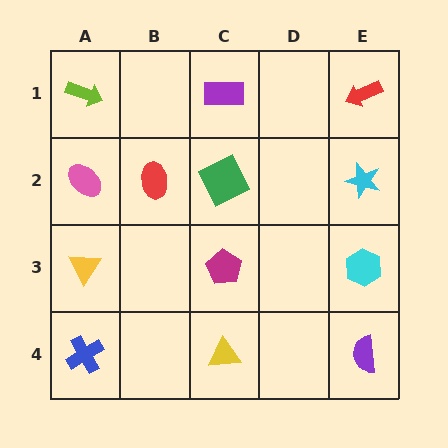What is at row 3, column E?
A cyan hexagon.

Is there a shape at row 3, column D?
No, that cell is empty.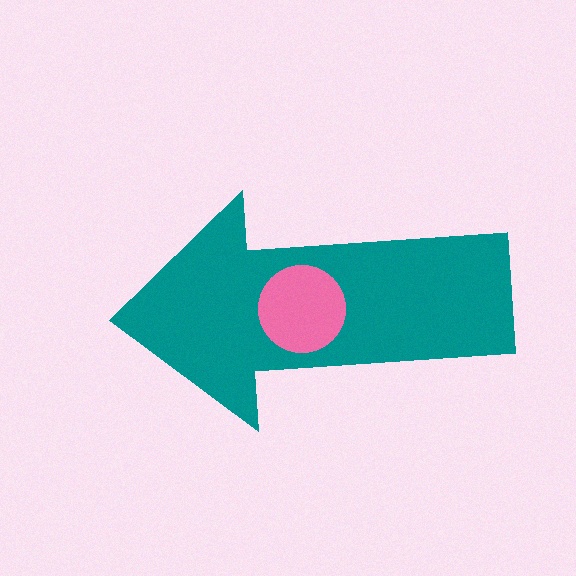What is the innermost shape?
The pink circle.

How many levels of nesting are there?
2.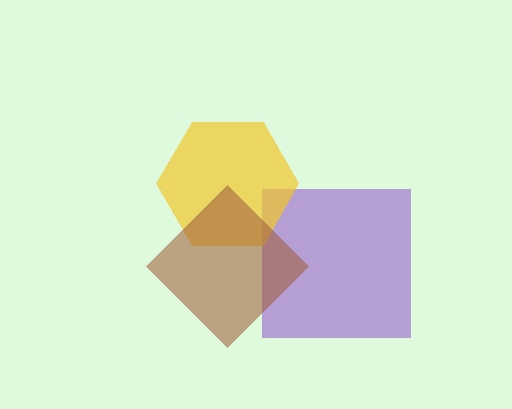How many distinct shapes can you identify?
There are 3 distinct shapes: a purple square, a yellow hexagon, a brown diamond.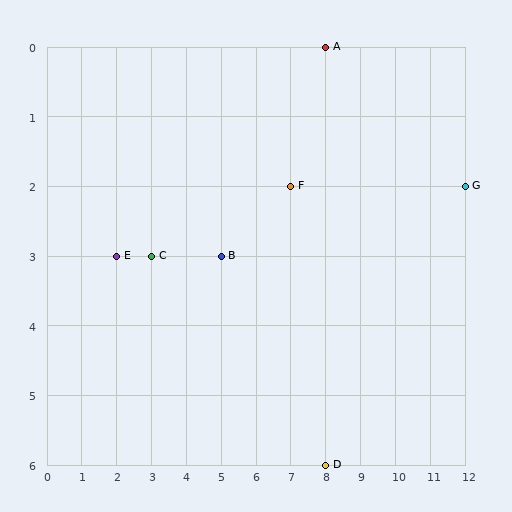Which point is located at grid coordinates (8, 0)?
Point A is at (8, 0).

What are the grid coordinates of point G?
Point G is at grid coordinates (12, 2).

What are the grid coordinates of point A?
Point A is at grid coordinates (8, 0).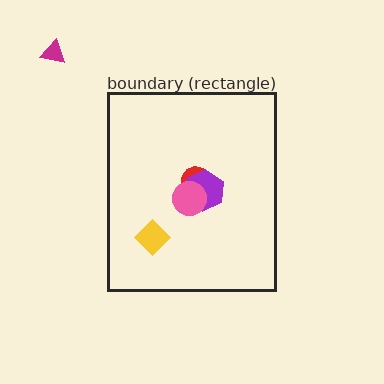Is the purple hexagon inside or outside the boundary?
Inside.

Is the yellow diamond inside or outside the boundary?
Inside.